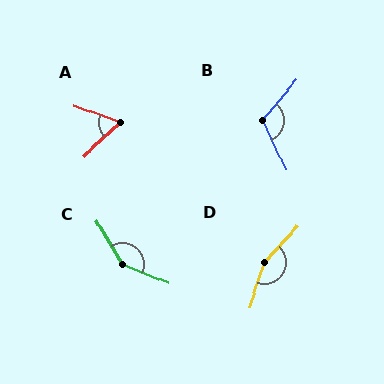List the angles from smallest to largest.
A (63°), B (115°), C (143°), D (155°).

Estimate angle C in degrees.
Approximately 143 degrees.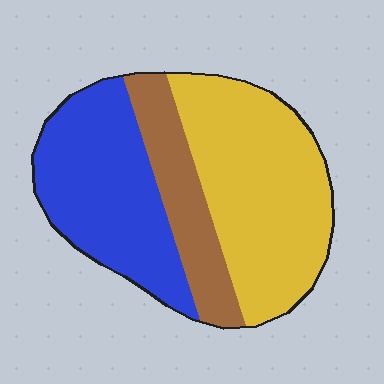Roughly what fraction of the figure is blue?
Blue covers around 35% of the figure.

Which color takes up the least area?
Brown, at roughly 20%.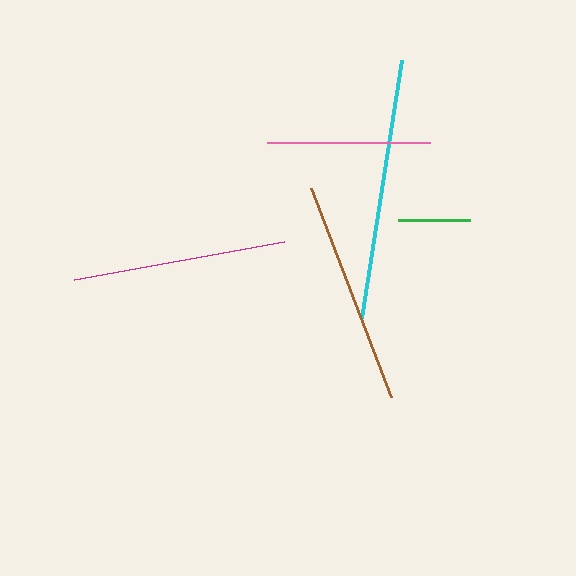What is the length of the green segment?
The green segment is approximately 72 pixels long.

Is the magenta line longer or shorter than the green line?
The magenta line is longer than the green line.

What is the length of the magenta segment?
The magenta segment is approximately 213 pixels long.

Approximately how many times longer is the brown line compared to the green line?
The brown line is approximately 3.1 times the length of the green line.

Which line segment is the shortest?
The green line is the shortest at approximately 72 pixels.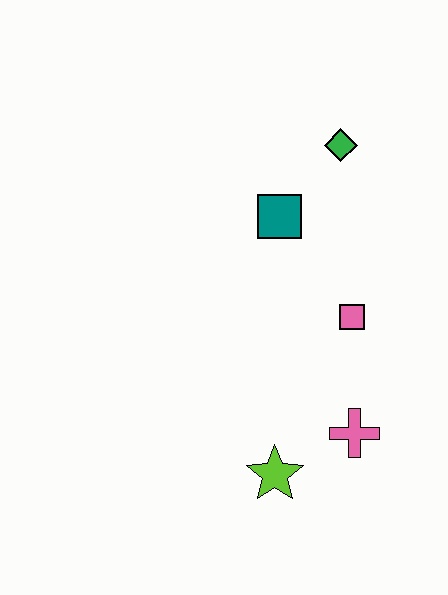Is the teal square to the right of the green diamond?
No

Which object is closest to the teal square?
The green diamond is closest to the teal square.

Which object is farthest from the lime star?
The green diamond is farthest from the lime star.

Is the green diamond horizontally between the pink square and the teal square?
Yes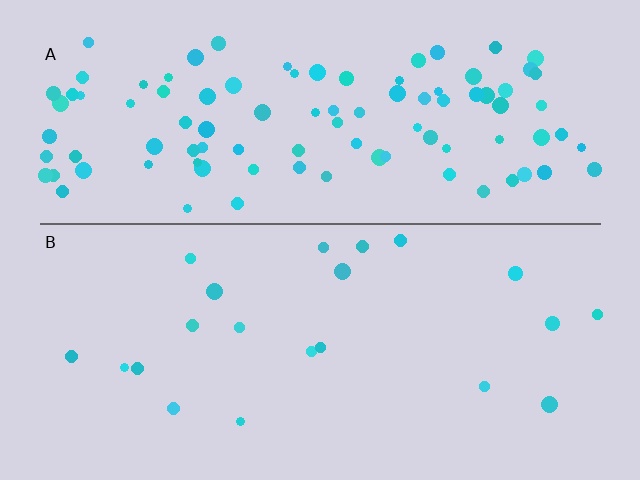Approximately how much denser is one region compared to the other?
Approximately 4.6× — region A over region B.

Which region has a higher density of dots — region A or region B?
A (the top).